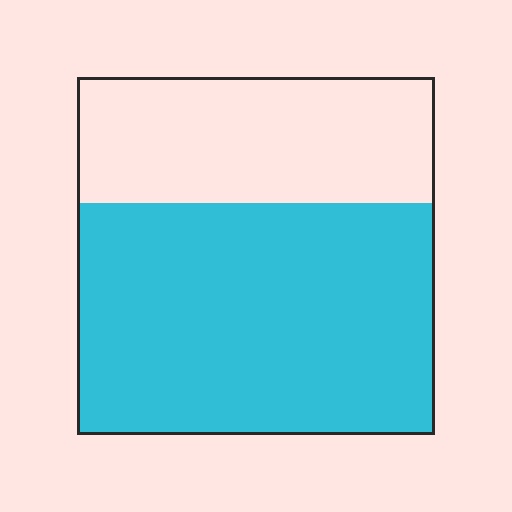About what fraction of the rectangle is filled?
About two thirds (2/3).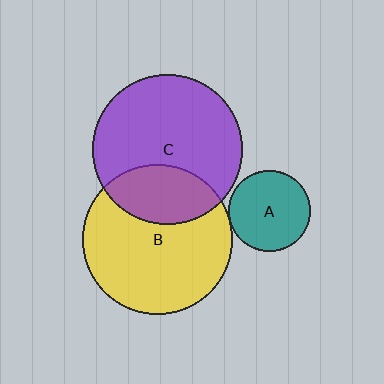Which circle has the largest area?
Circle C (purple).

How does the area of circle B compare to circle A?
Approximately 3.4 times.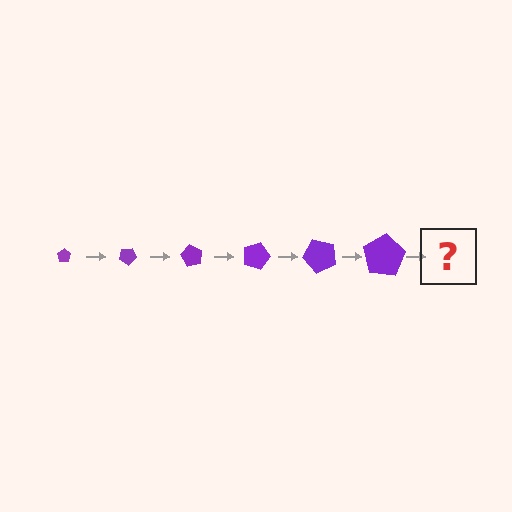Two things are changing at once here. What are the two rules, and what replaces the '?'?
The two rules are that the pentagon grows larger each step and it rotates 30 degrees each step. The '?' should be a pentagon, larger than the previous one and rotated 180 degrees from the start.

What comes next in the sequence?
The next element should be a pentagon, larger than the previous one and rotated 180 degrees from the start.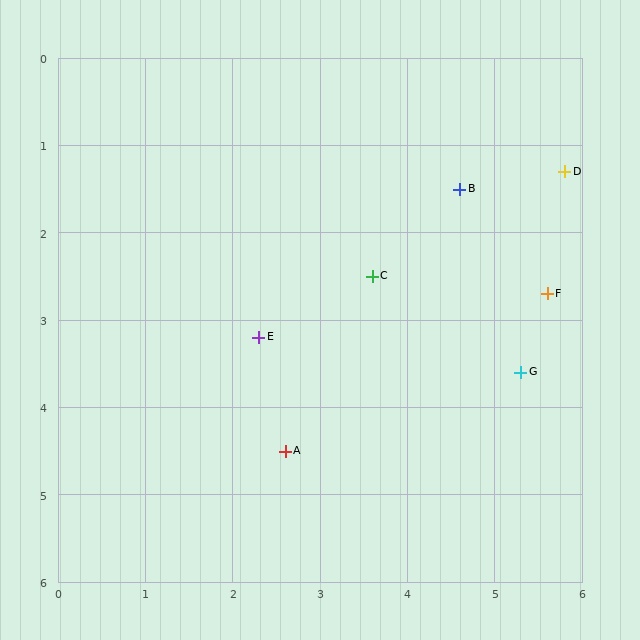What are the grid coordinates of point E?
Point E is at approximately (2.3, 3.2).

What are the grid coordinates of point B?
Point B is at approximately (4.6, 1.5).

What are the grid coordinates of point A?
Point A is at approximately (2.6, 4.5).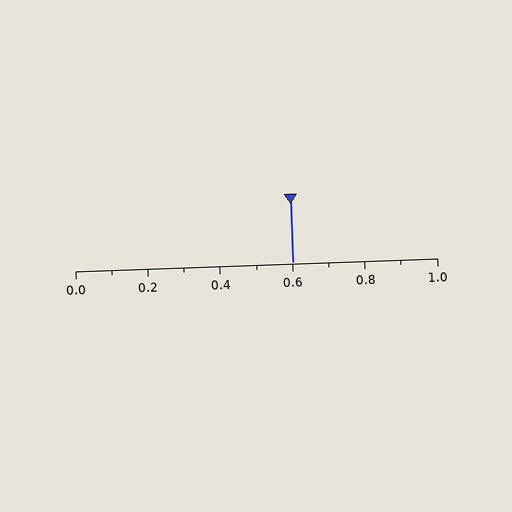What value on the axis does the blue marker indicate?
The marker indicates approximately 0.6.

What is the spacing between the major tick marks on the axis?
The major ticks are spaced 0.2 apart.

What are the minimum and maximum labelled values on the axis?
The axis runs from 0.0 to 1.0.